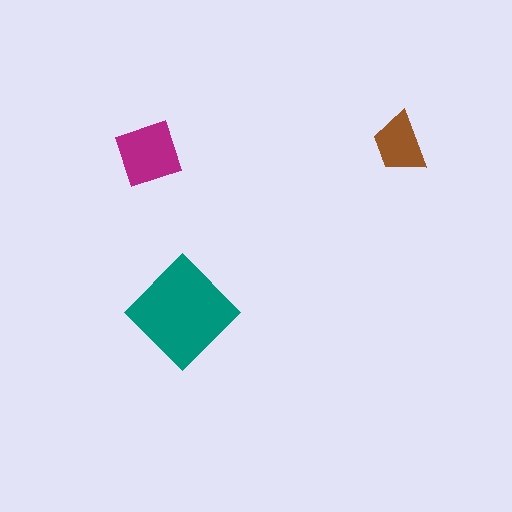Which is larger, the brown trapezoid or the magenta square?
The magenta square.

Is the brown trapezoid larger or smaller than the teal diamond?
Smaller.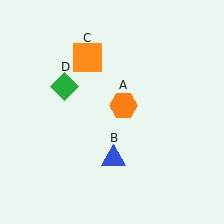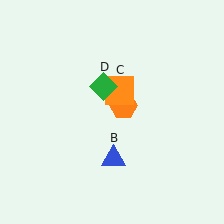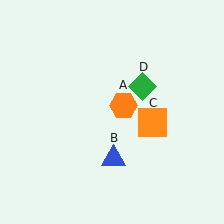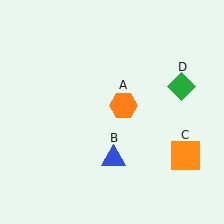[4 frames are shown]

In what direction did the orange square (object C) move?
The orange square (object C) moved down and to the right.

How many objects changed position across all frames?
2 objects changed position: orange square (object C), green diamond (object D).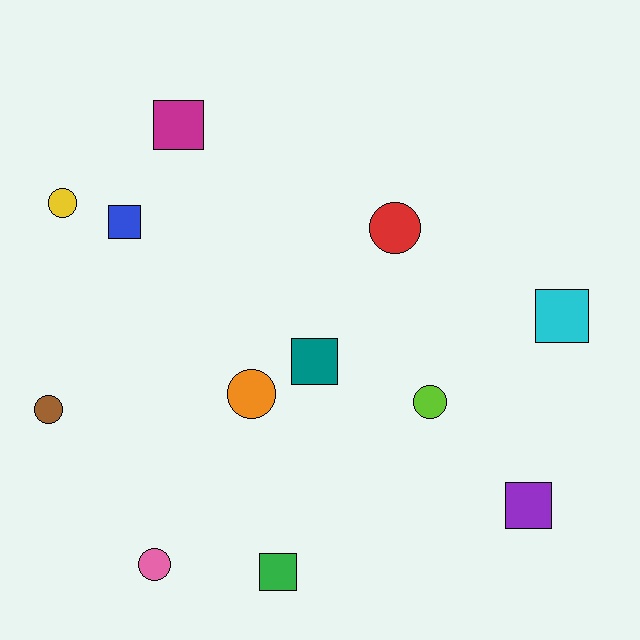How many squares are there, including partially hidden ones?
There are 6 squares.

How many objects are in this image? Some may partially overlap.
There are 12 objects.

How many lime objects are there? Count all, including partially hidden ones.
There is 1 lime object.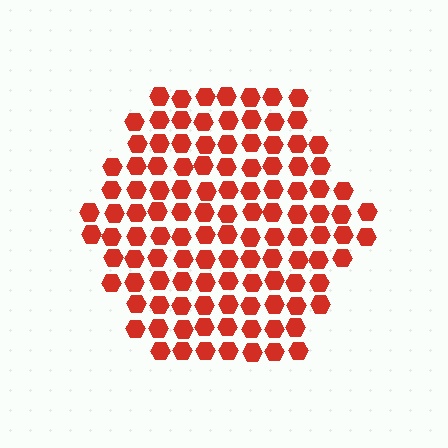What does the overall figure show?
The overall figure shows a hexagon.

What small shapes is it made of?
It is made of small hexagons.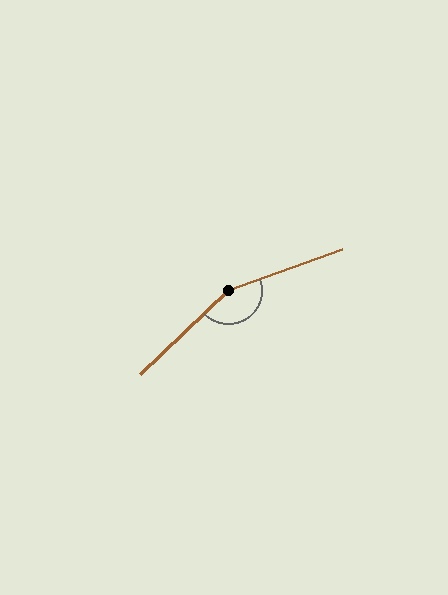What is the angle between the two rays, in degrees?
Approximately 156 degrees.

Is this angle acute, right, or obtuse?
It is obtuse.